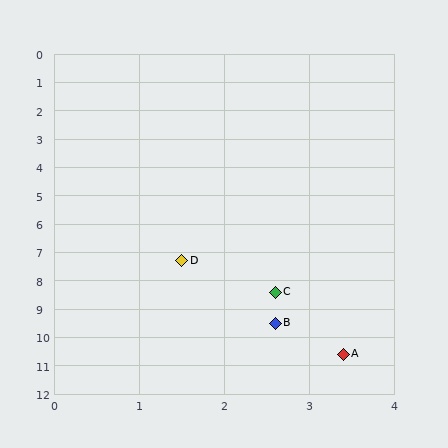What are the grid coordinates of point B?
Point B is at approximately (2.6, 9.5).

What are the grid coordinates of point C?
Point C is at approximately (2.6, 8.4).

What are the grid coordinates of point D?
Point D is at approximately (1.5, 7.3).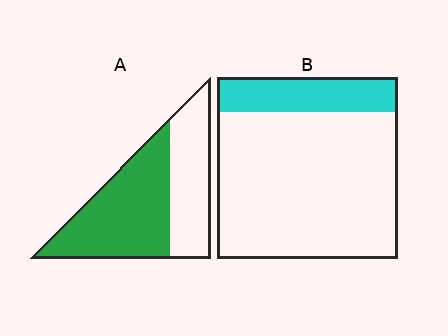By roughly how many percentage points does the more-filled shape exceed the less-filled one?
By roughly 40 percentage points (A over B).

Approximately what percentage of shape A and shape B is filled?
A is approximately 60% and B is approximately 20%.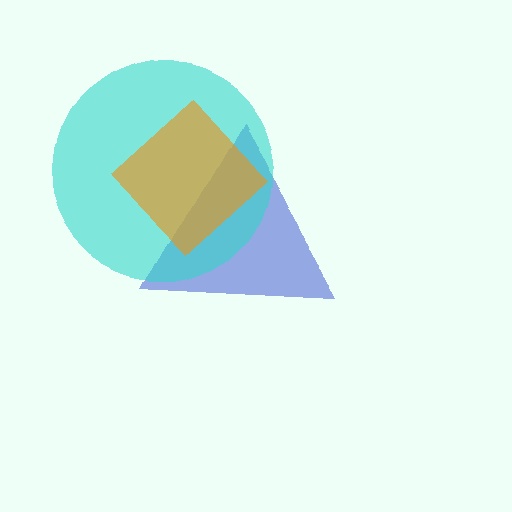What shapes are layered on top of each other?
The layered shapes are: a blue triangle, a cyan circle, an orange diamond.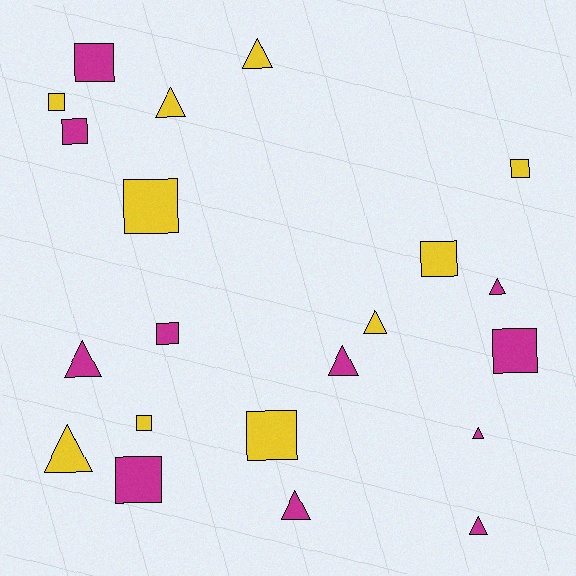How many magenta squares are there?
There are 5 magenta squares.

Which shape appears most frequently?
Square, with 11 objects.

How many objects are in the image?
There are 21 objects.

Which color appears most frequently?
Magenta, with 11 objects.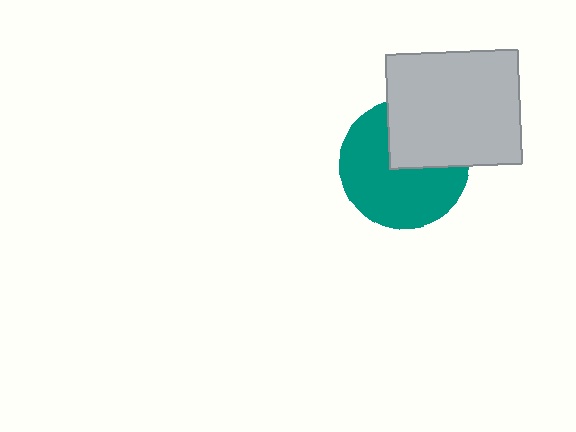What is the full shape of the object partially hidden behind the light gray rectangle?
The partially hidden object is a teal circle.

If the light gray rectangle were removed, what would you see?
You would see the complete teal circle.